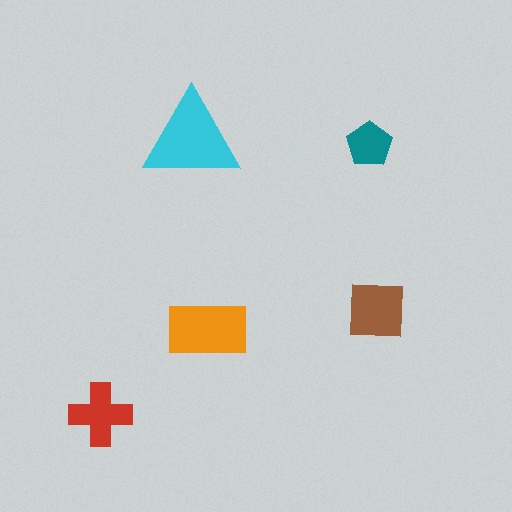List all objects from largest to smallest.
The cyan triangle, the orange rectangle, the brown square, the red cross, the teal pentagon.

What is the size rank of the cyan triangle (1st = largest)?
1st.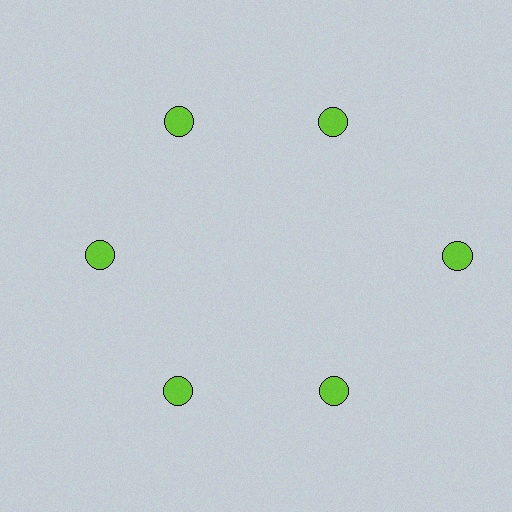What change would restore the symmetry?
The symmetry would be restored by moving it inward, back onto the ring so that all 6 circles sit at equal angles and equal distance from the center.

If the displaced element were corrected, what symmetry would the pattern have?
It would have 6-fold rotational symmetry — the pattern would map onto itself every 60 degrees.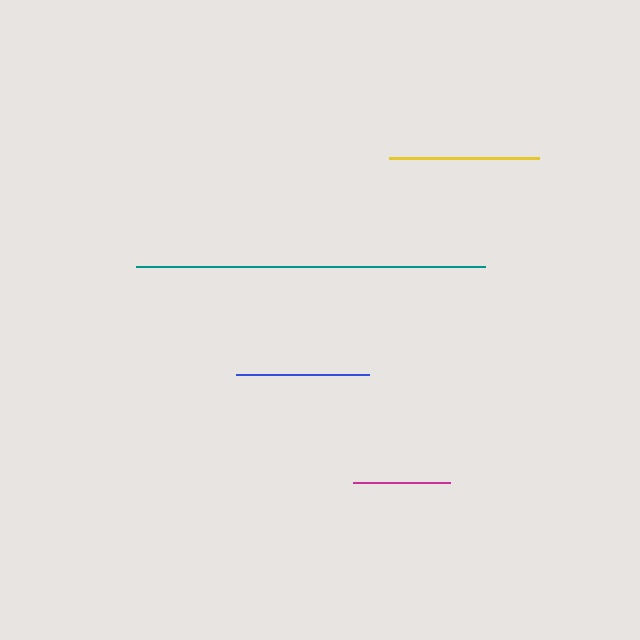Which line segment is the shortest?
The magenta line is the shortest at approximately 97 pixels.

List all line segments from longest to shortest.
From longest to shortest: teal, yellow, blue, magenta.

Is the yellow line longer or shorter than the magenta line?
The yellow line is longer than the magenta line.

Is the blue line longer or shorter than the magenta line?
The blue line is longer than the magenta line.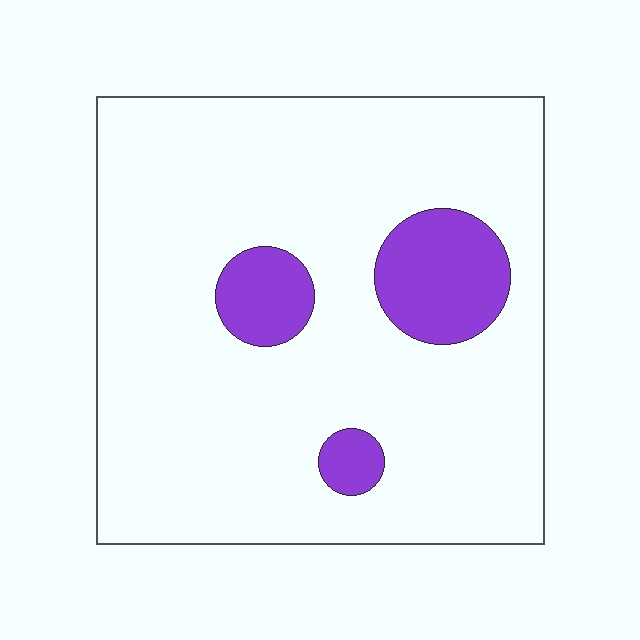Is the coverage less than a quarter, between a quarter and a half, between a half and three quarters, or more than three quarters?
Less than a quarter.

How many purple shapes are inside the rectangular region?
3.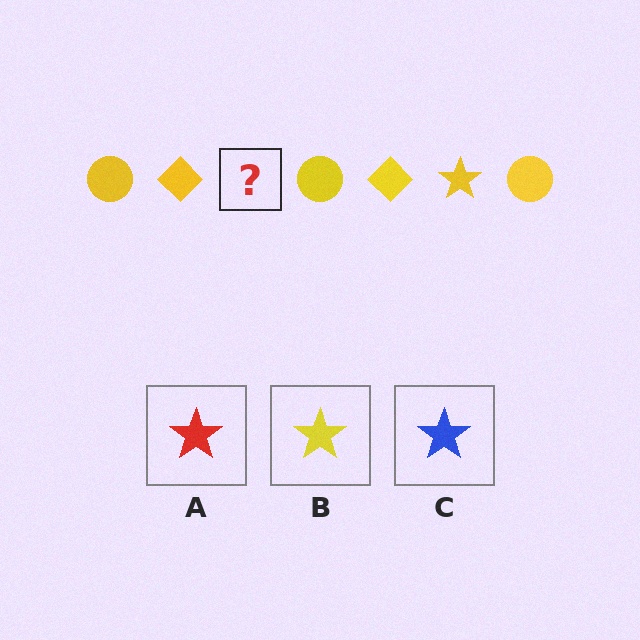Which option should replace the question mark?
Option B.